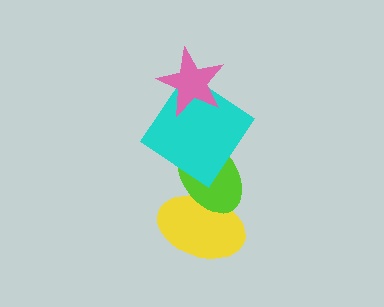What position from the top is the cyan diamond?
The cyan diamond is 2nd from the top.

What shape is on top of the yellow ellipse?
The lime ellipse is on top of the yellow ellipse.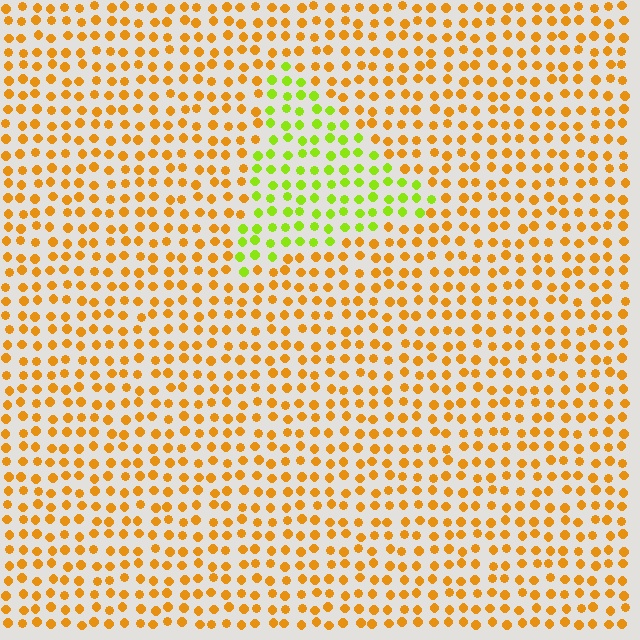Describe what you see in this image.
The image is filled with small orange elements in a uniform arrangement. A triangle-shaped region is visible where the elements are tinted to a slightly different hue, forming a subtle color boundary.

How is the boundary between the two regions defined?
The boundary is defined purely by a slight shift in hue (about 50 degrees). Spacing, size, and orientation are identical on both sides.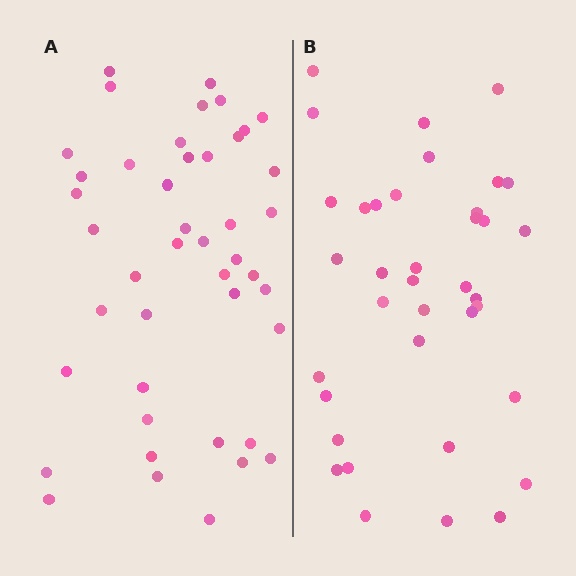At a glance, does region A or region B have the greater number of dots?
Region A (the left region) has more dots.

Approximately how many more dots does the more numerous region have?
Region A has roughly 8 or so more dots than region B.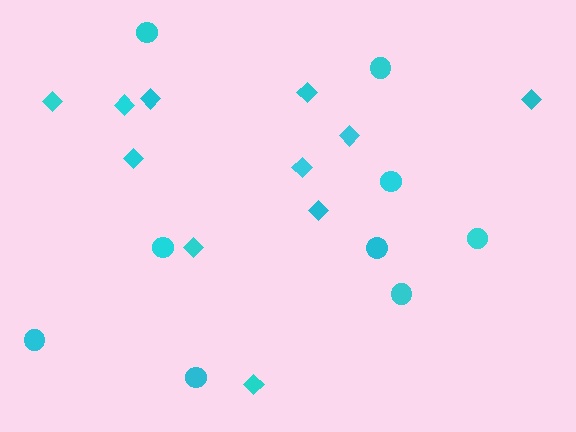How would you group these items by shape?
There are 2 groups: one group of diamonds (11) and one group of circles (9).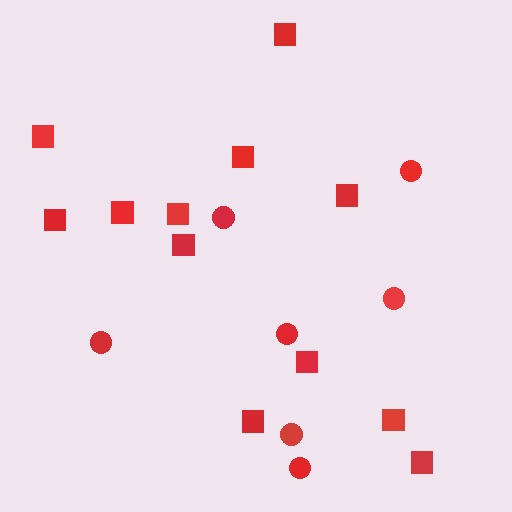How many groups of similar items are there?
There are 2 groups: one group of circles (7) and one group of squares (12).